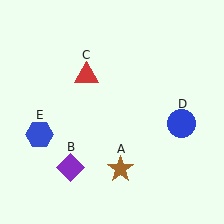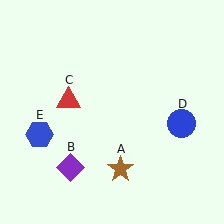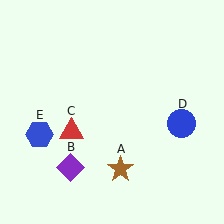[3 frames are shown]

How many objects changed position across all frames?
1 object changed position: red triangle (object C).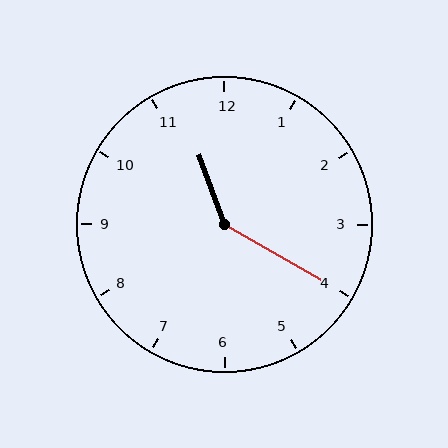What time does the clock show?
11:20.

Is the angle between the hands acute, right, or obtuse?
It is obtuse.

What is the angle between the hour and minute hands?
Approximately 140 degrees.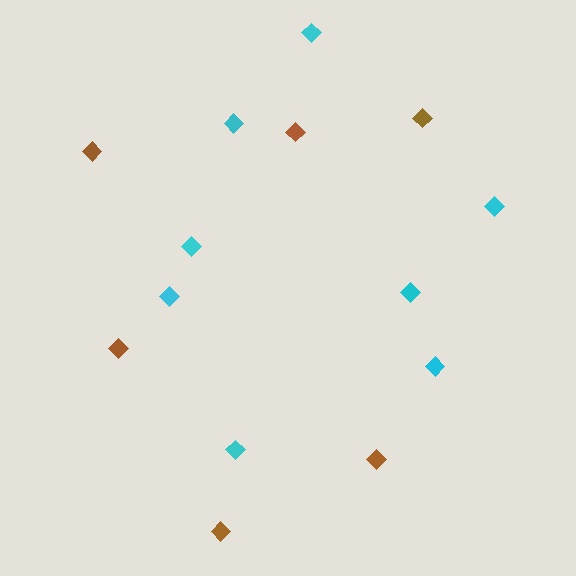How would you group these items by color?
There are 2 groups: one group of cyan diamonds (8) and one group of brown diamonds (6).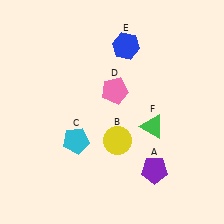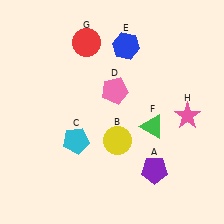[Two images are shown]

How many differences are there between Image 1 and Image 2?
There are 2 differences between the two images.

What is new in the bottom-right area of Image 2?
A pink star (H) was added in the bottom-right area of Image 2.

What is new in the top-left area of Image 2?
A red circle (G) was added in the top-left area of Image 2.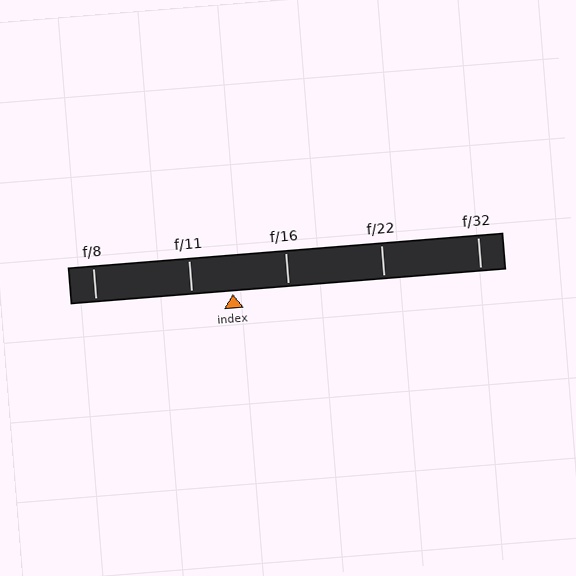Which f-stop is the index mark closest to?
The index mark is closest to f/11.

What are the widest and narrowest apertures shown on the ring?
The widest aperture shown is f/8 and the narrowest is f/32.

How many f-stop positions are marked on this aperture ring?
There are 5 f-stop positions marked.